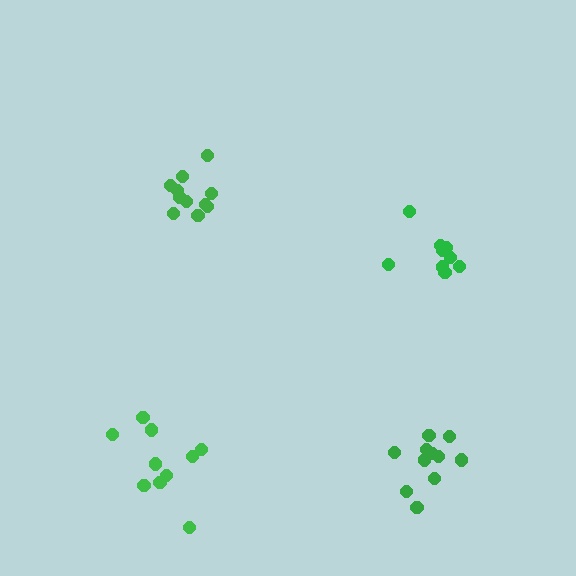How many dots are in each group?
Group 1: 10 dots, Group 2: 9 dots, Group 3: 11 dots, Group 4: 11 dots (41 total).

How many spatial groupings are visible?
There are 4 spatial groupings.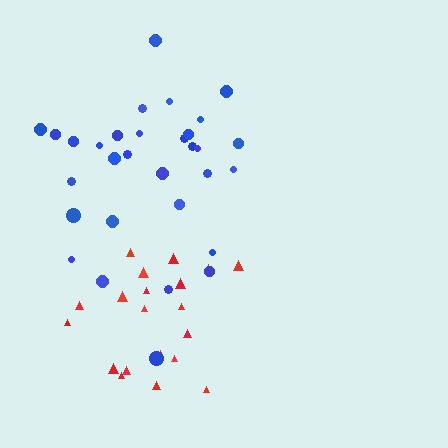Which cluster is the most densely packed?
Red.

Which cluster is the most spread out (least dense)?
Blue.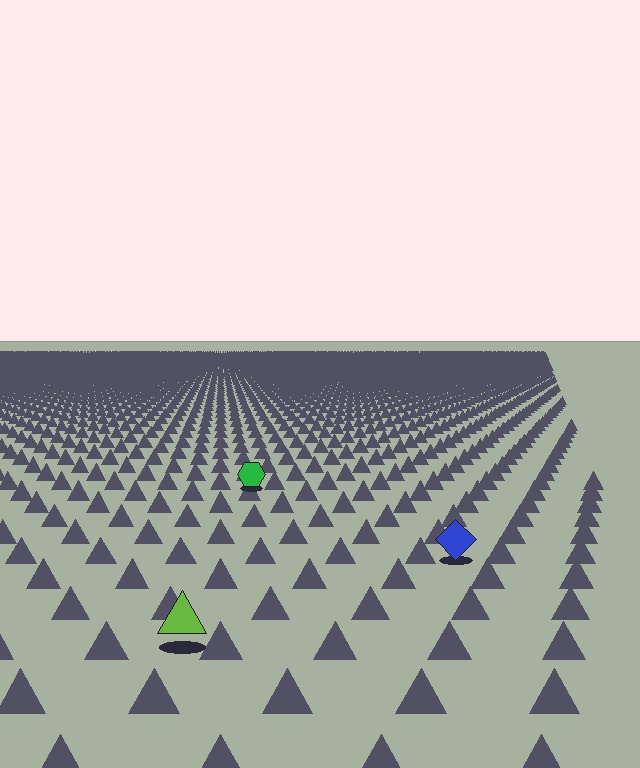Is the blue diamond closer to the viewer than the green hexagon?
Yes. The blue diamond is closer — you can tell from the texture gradient: the ground texture is coarser near it.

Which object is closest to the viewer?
The lime triangle is closest. The texture marks near it are larger and more spread out.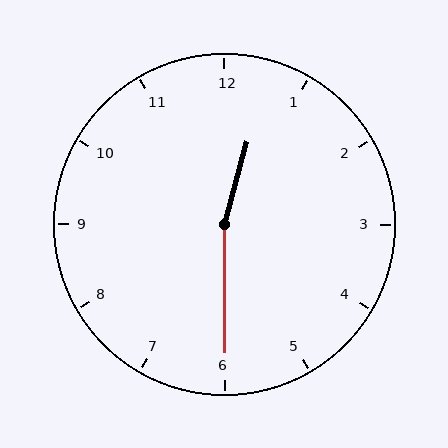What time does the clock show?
12:30.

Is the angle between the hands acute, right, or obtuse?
It is obtuse.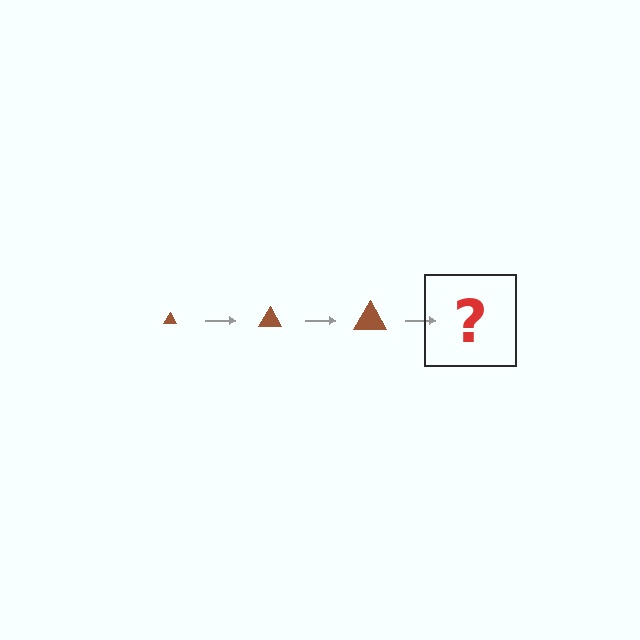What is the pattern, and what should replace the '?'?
The pattern is that the triangle gets progressively larger each step. The '?' should be a brown triangle, larger than the previous one.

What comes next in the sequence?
The next element should be a brown triangle, larger than the previous one.